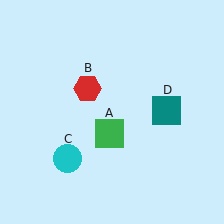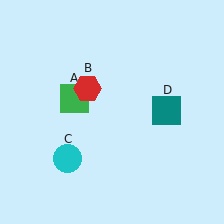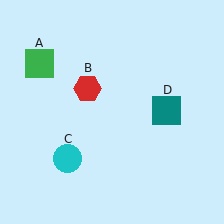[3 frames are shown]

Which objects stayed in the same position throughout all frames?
Red hexagon (object B) and cyan circle (object C) and teal square (object D) remained stationary.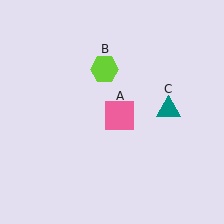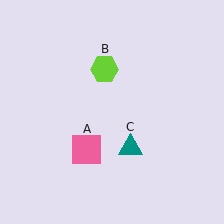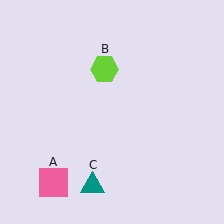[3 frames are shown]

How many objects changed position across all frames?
2 objects changed position: pink square (object A), teal triangle (object C).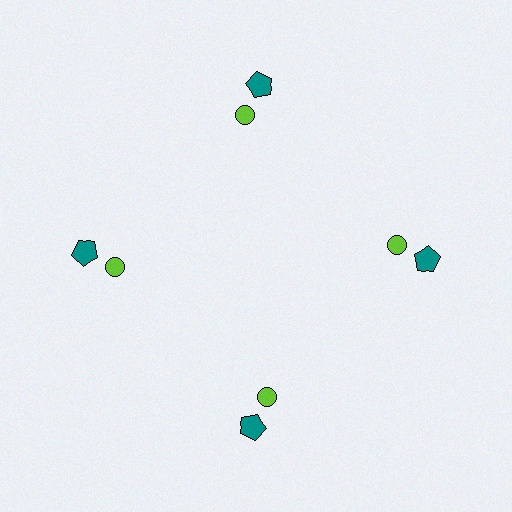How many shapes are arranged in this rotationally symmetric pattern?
There are 8 shapes, arranged in 4 groups of 2.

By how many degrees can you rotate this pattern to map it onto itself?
The pattern maps onto itself every 90 degrees of rotation.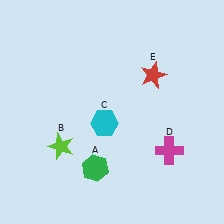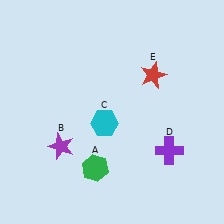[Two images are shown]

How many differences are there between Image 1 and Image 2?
There are 2 differences between the two images.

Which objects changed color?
B changed from lime to purple. D changed from magenta to purple.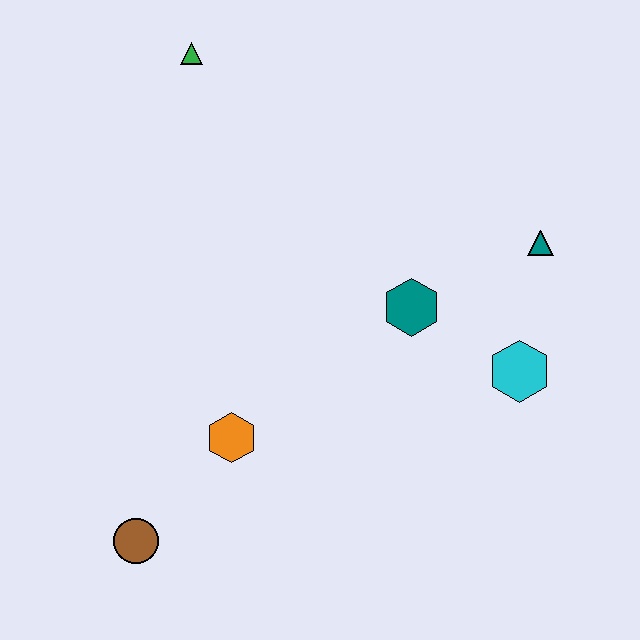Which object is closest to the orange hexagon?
The brown circle is closest to the orange hexagon.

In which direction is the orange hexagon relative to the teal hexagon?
The orange hexagon is to the left of the teal hexagon.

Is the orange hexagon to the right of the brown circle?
Yes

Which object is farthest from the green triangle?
The brown circle is farthest from the green triangle.